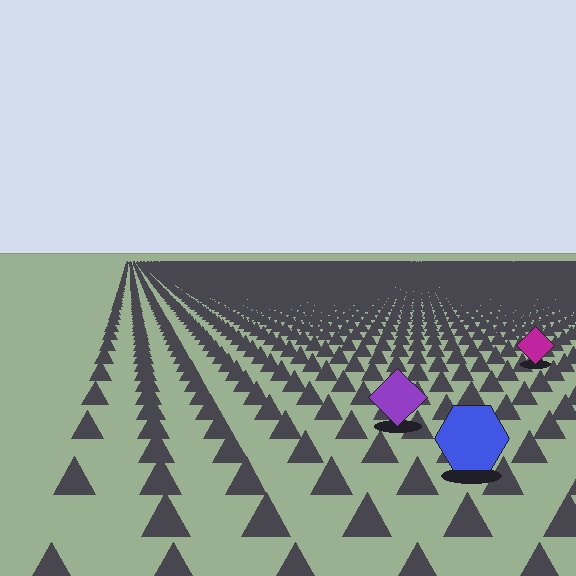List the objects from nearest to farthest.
From nearest to farthest: the blue hexagon, the purple diamond, the magenta diamond.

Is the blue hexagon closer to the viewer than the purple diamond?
Yes. The blue hexagon is closer — you can tell from the texture gradient: the ground texture is coarser near it.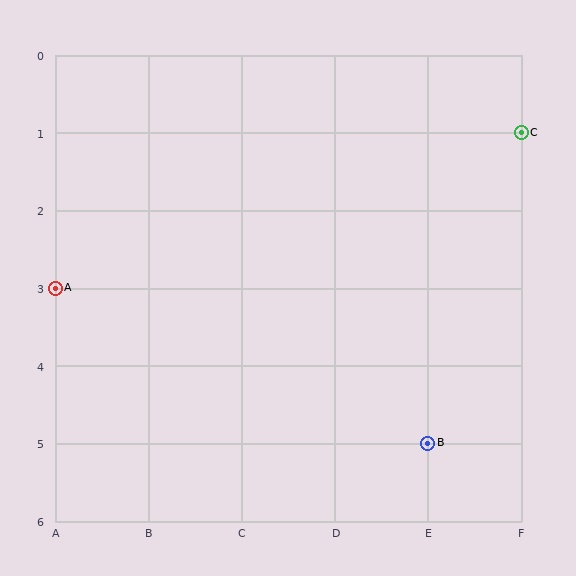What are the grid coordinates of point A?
Point A is at grid coordinates (A, 3).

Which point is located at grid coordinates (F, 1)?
Point C is at (F, 1).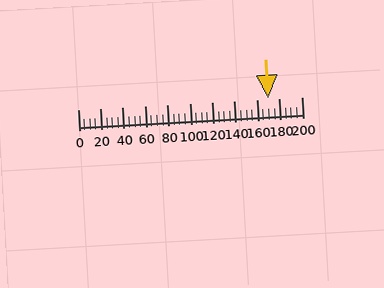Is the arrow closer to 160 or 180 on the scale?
The arrow is closer to 180.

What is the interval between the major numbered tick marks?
The major tick marks are spaced 20 units apart.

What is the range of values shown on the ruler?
The ruler shows values from 0 to 200.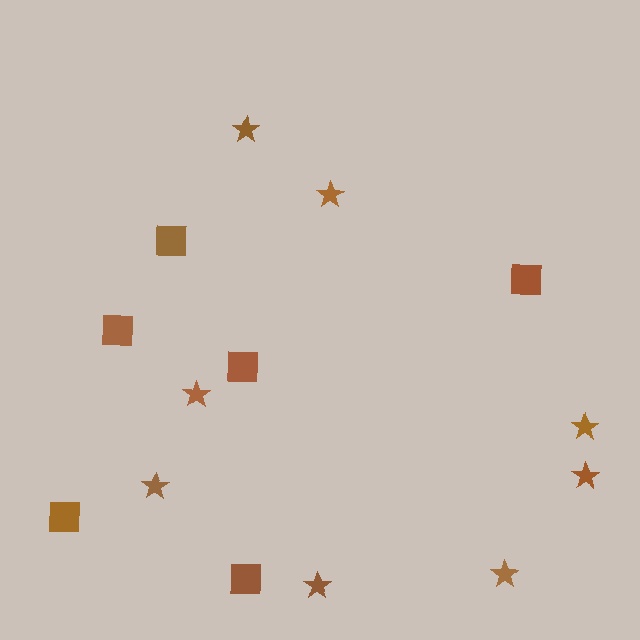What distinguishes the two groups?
There are 2 groups: one group of squares (6) and one group of stars (8).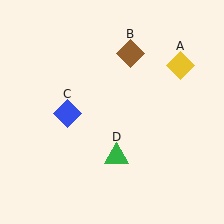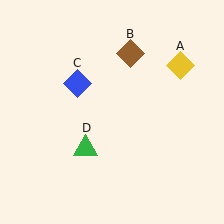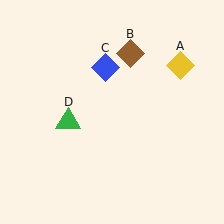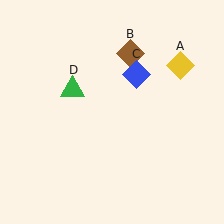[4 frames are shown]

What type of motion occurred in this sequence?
The blue diamond (object C), green triangle (object D) rotated clockwise around the center of the scene.